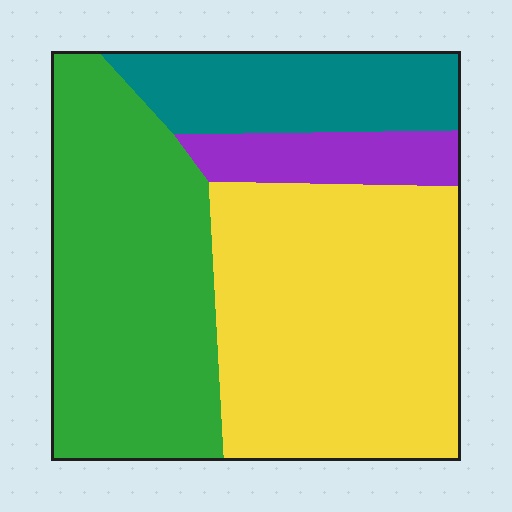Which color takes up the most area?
Yellow, at roughly 40%.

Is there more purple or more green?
Green.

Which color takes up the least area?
Purple, at roughly 10%.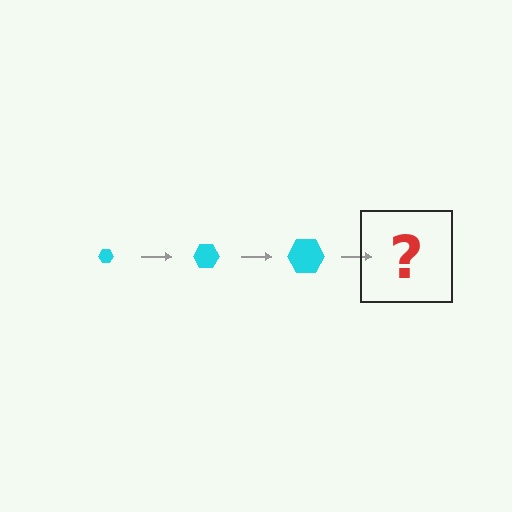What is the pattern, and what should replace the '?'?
The pattern is that the hexagon gets progressively larger each step. The '?' should be a cyan hexagon, larger than the previous one.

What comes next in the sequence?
The next element should be a cyan hexagon, larger than the previous one.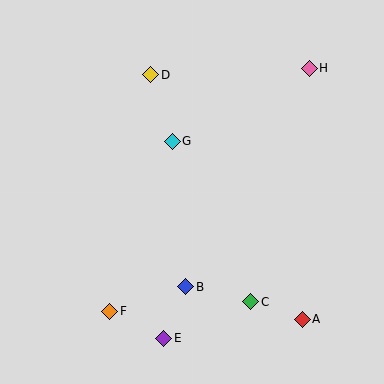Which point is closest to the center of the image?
Point G at (172, 141) is closest to the center.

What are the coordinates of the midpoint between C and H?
The midpoint between C and H is at (280, 185).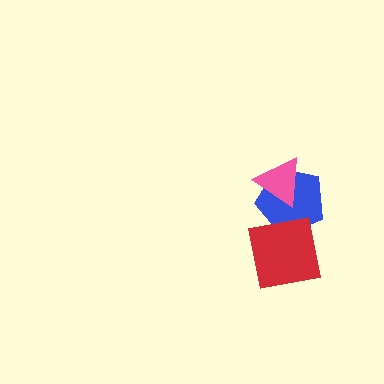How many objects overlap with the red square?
1 object overlaps with the red square.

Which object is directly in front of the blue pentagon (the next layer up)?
The pink triangle is directly in front of the blue pentagon.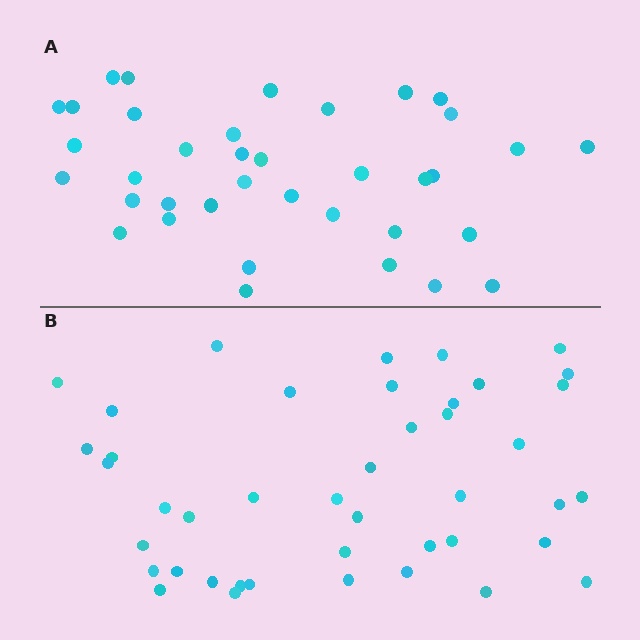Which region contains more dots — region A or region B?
Region B (the bottom region) has more dots.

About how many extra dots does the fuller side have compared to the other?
Region B has about 6 more dots than region A.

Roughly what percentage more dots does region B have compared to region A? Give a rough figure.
About 15% more.